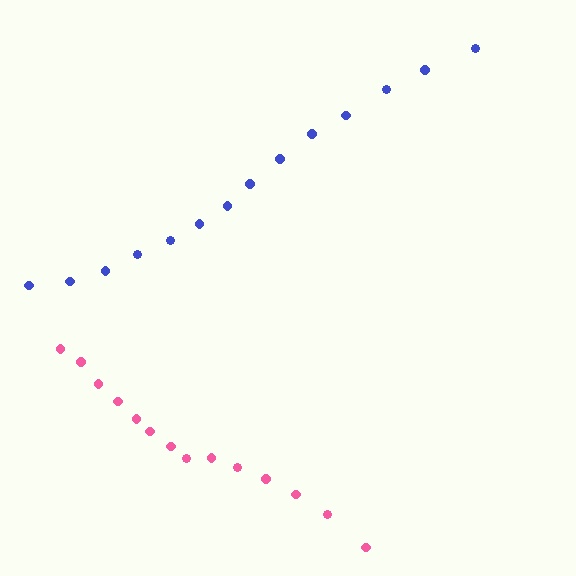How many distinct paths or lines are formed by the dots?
There are 2 distinct paths.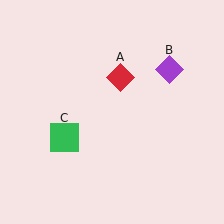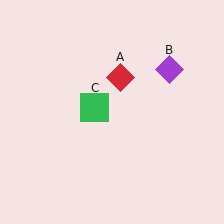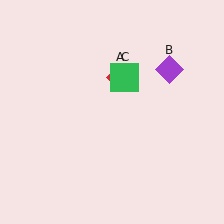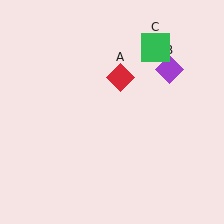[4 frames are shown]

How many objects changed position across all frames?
1 object changed position: green square (object C).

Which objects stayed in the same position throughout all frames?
Red diamond (object A) and purple diamond (object B) remained stationary.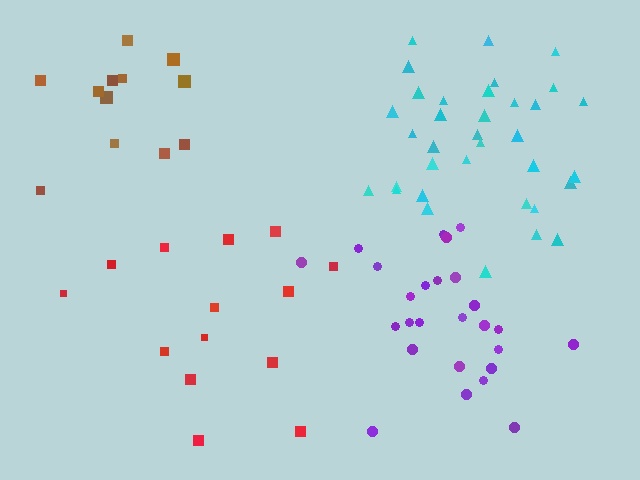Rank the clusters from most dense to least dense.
cyan, brown, purple, red.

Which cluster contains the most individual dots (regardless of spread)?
Cyan (35).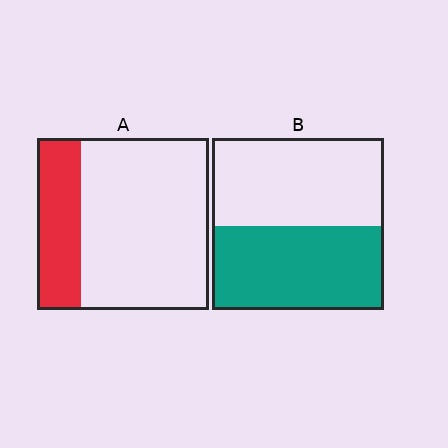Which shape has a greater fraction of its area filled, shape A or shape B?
Shape B.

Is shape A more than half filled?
No.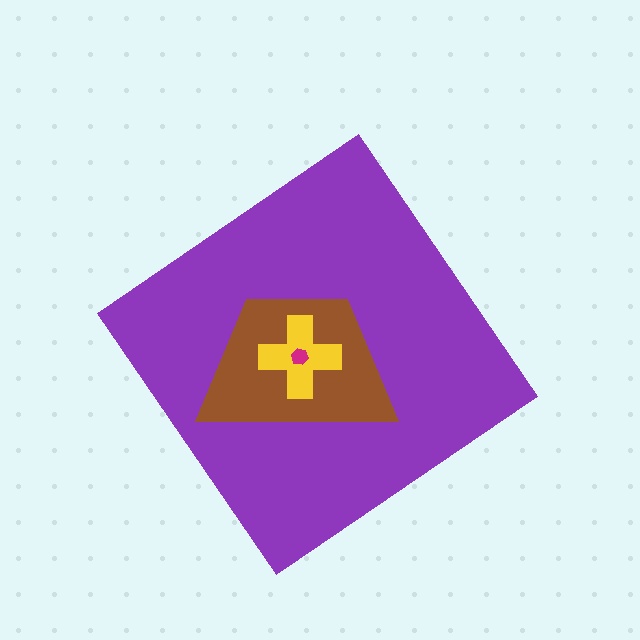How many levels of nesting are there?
4.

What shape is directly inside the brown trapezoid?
The yellow cross.